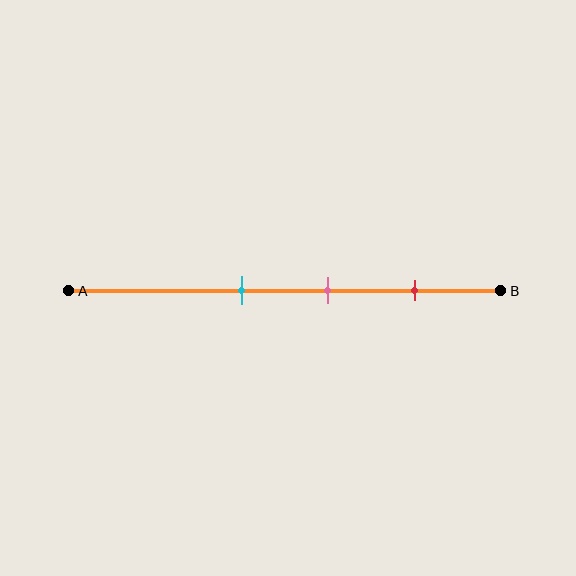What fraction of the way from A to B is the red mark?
The red mark is approximately 80% (0.8) of the way from A to B.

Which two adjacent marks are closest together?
The cyan and pink marks are the closest adjacent pair.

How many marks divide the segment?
There are 3 marks dividing the segment.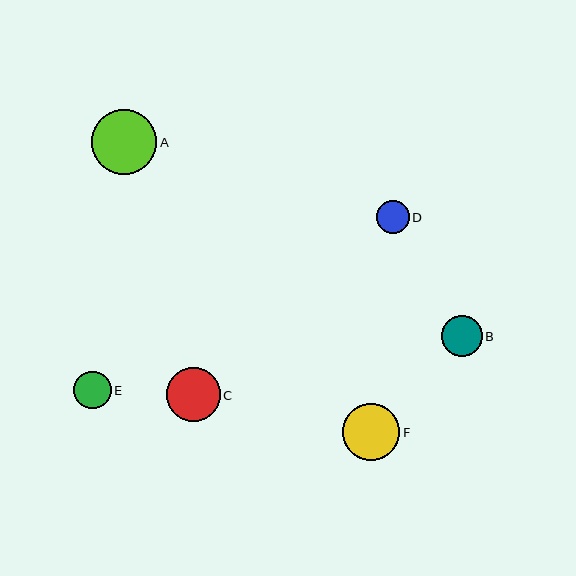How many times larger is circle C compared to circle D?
Circle C is approximately 1.6 times the size of circle D.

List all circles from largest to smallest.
From largest to smallest: A, F, C, B, E, D.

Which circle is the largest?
Circle A is the largest with a size of approximately 65 pixels.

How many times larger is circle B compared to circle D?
Circle B is approximately 1.2 times the size of circle D.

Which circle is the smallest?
Circle D is the smallest with a size of approximately 33 pixels.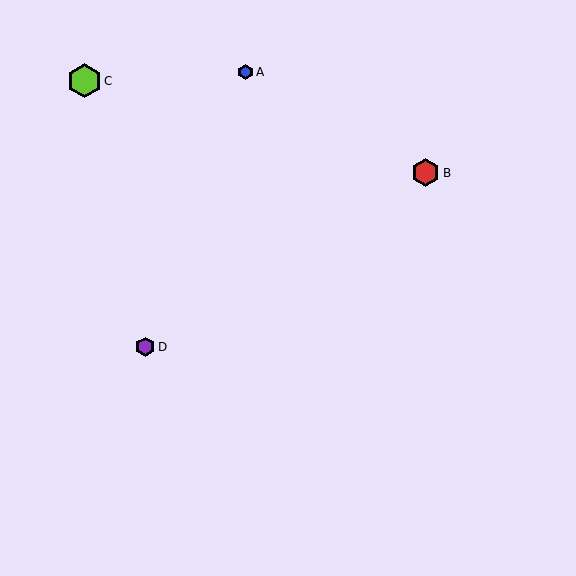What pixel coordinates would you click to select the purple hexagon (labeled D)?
Click at (145, 347) to select the purple hexagon D.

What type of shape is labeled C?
Shape C is a lime hexagon.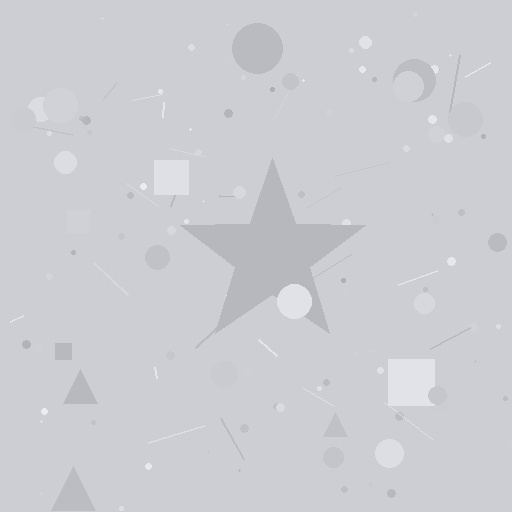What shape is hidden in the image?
A star is hidden in the image.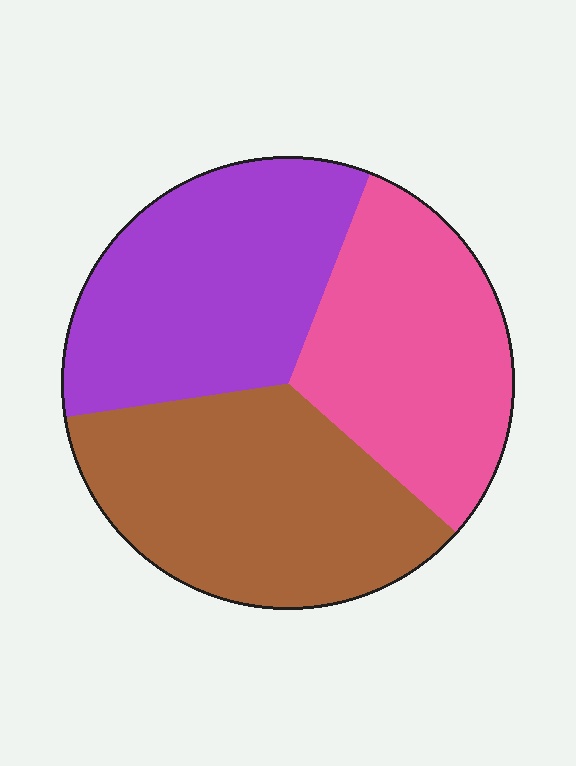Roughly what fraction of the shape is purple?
Purple takes up about one third (1/3) of the shape.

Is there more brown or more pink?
Brown.